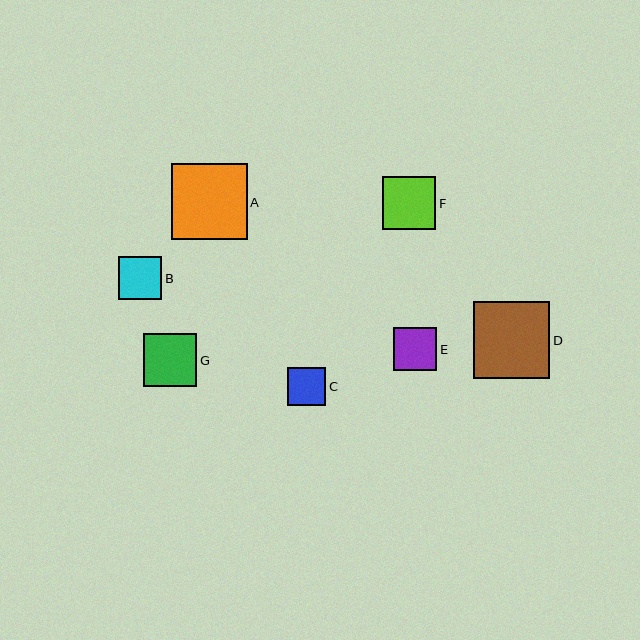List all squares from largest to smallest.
From largest to smallest: D, A, G, F, E, B, C.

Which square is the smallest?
Square C is the smallest with a size of approximately 38 pixels.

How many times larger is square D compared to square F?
Square D is approximately 1.4 times the size of square F.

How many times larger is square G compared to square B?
Square G is approximately 1.2 times the size of square B.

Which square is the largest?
Square D is the largest with a size of approximately 77 pixels.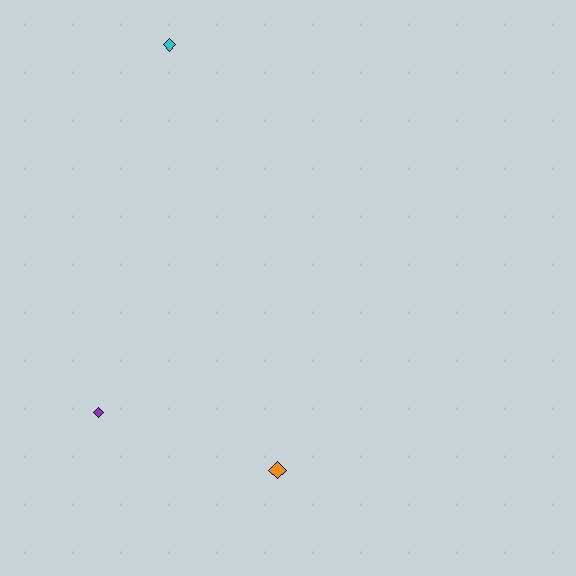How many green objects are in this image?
There are no green objects.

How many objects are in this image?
There are 3 objects.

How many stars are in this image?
There are no stars.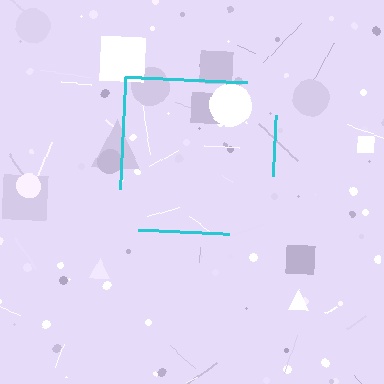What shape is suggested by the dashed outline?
The dashed outline suggests a square.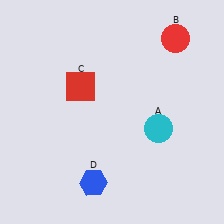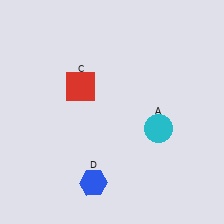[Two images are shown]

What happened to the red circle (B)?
The red circle (B) was removed in Image 2. It was in the top-right area of Image 1.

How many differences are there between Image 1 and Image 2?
There is 1 difference between the two images.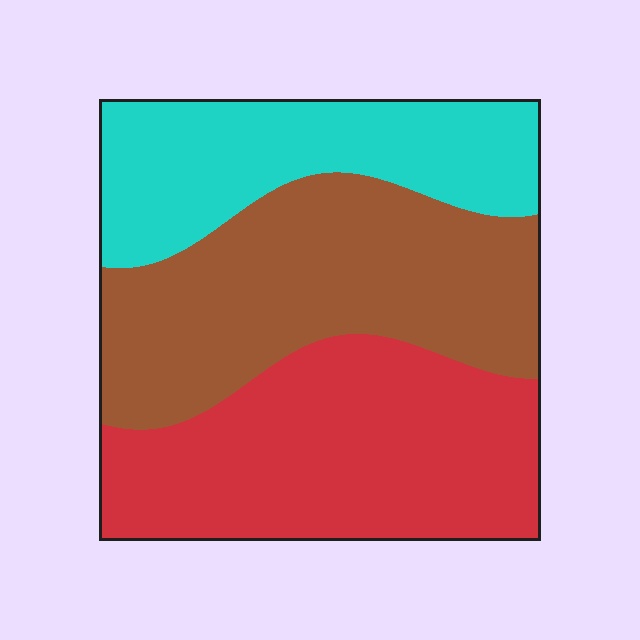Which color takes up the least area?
Cyan, at roughly 25%.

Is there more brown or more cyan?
Brown.